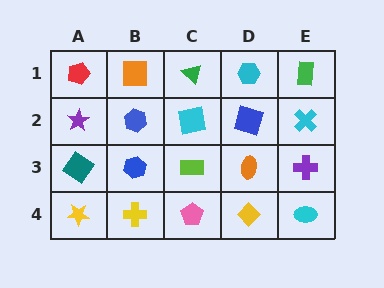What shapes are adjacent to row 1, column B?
A blue hexagon (row 2, column B), a red pentagon (row 1, column A), a green triangle (row 1, column C).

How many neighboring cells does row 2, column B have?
4.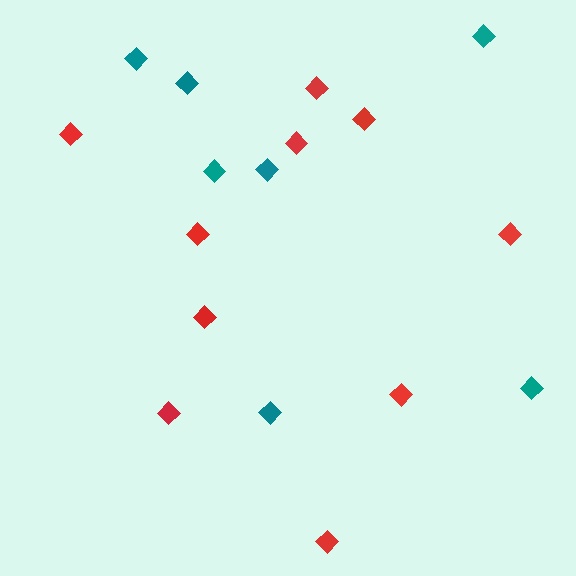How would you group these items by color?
There are 2 groups: one group of red diamonds (10) and one group of teal diamonds (7).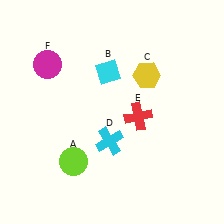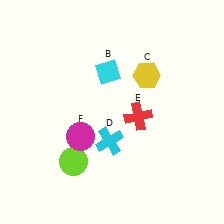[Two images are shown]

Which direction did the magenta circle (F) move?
The magenta circle (F) moved down.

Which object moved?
The magenta circle (F) moved down.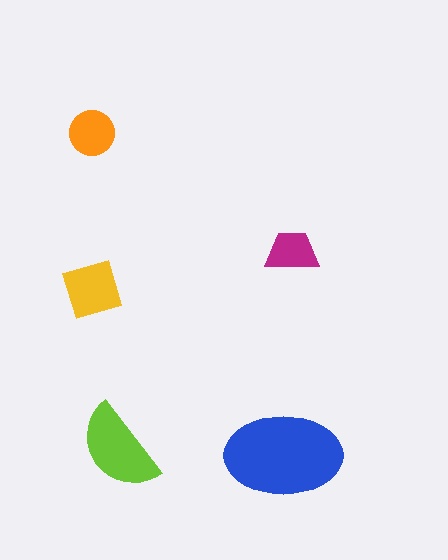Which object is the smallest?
The magenta trapezoid.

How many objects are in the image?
There are 5 objects in the image.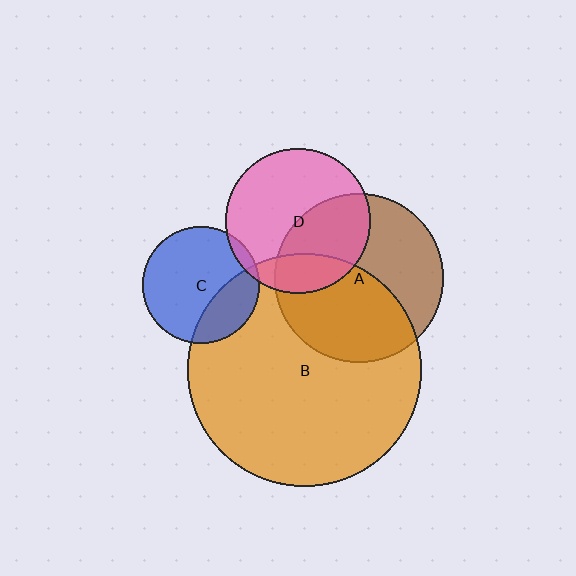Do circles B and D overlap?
Yes.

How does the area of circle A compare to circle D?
Approximately 1.4 times.